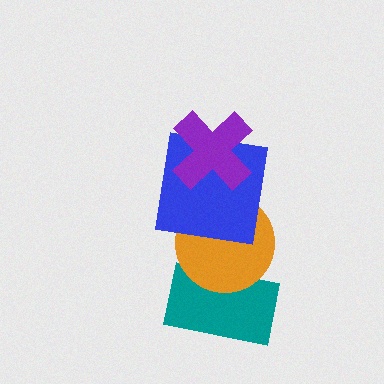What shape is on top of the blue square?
The purple cross is on top of the blue square.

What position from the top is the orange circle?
The orange circle is 3rd from the top.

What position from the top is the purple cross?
The purple cross is 1st from the top.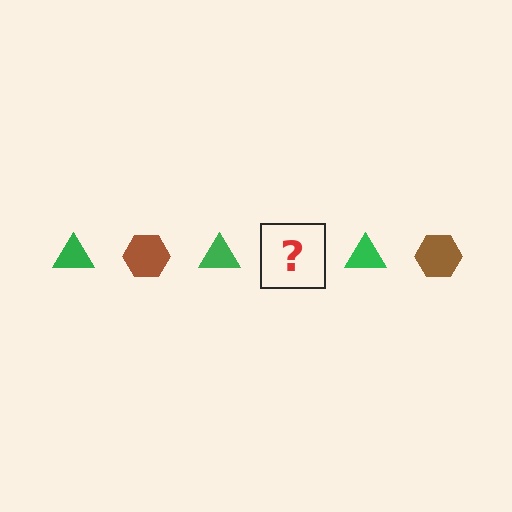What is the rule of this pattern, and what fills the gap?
The rule is that the pattern alternates between green triangle and brown hexagon. The gap should be filled with a brown hexagon.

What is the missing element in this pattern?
The missing element is a brown hexagon.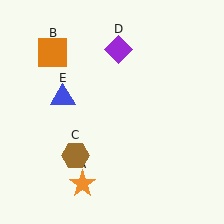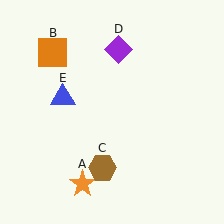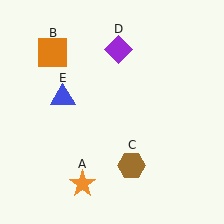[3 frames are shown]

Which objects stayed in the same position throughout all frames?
Orange star (object A) and orange square (object B) and purple diamond (object D) and blue triangle (object E) remained stationary.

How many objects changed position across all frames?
1 object changed position: brown hexagon (object C).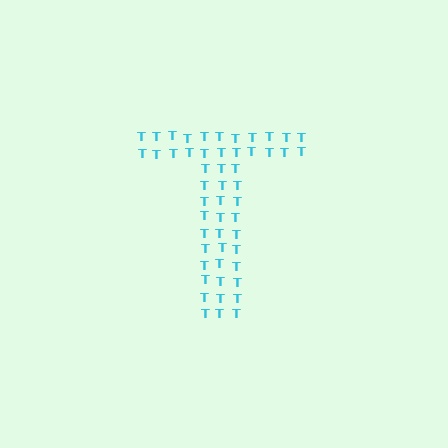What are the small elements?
The small elements are letter T's.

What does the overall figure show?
The overall figure shows the letter T.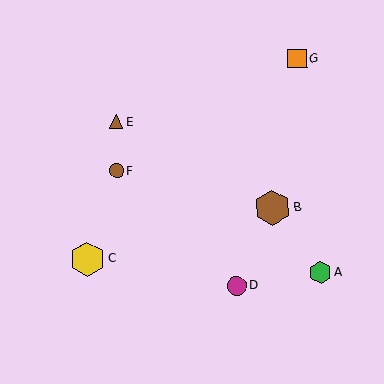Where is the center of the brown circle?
The center of the brown circle is at (117, 171).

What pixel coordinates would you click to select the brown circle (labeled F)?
Click at (117, 171) to select the brown circle F.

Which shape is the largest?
The brown hexagon (labeled B) is the largest.